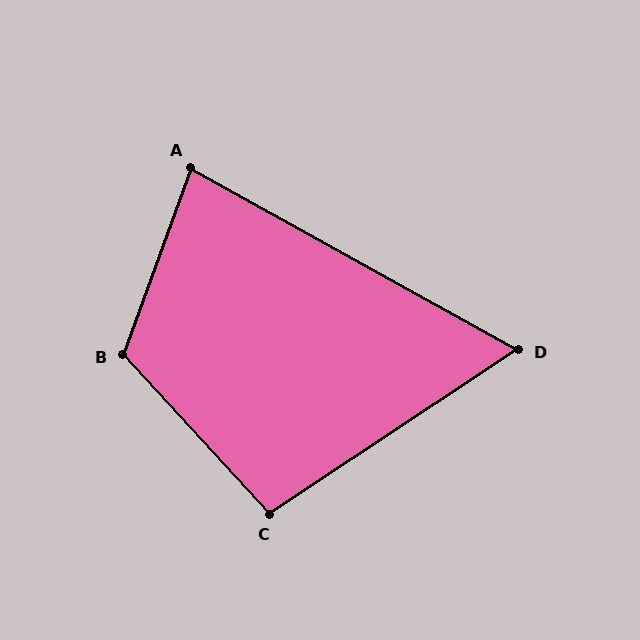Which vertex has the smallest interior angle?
D, at approximately 63 degrees.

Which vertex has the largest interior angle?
B, at approximately 117 degrees.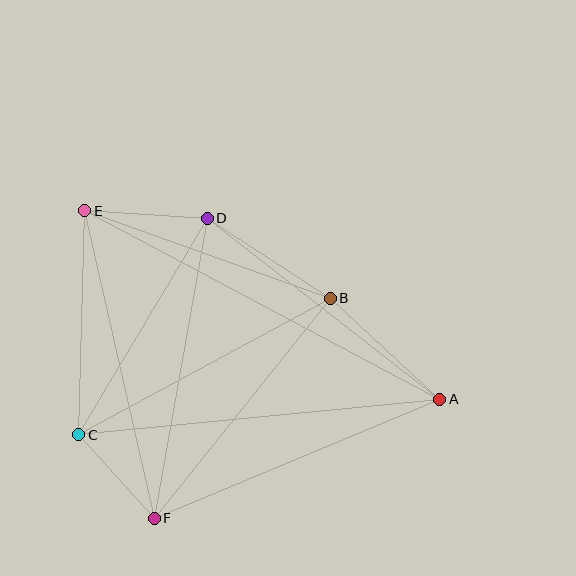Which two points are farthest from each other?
Points A and E are farthest from each other.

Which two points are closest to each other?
Points C and F are closest to each other.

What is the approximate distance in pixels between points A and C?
The distance between A and C is approximately 363 pixels.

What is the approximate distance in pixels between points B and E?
The distance between B and E is approximately 261 pixels.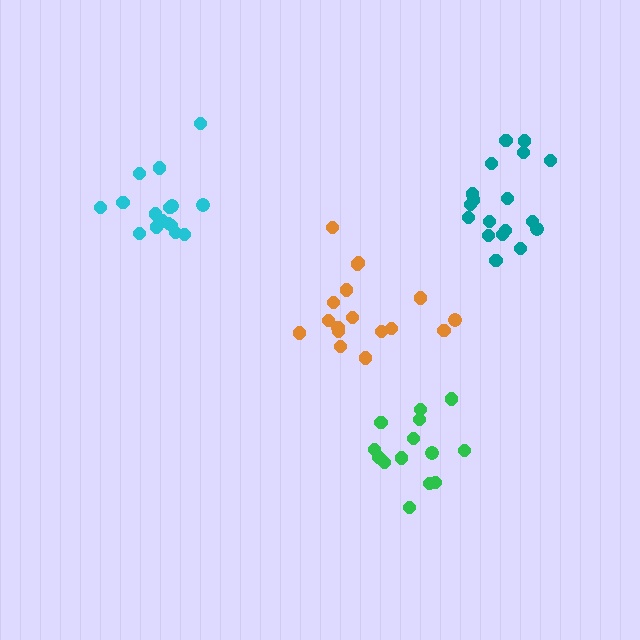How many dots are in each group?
Group 1: 14 dots, Group 2: 17 dots, Group 3: 18 dots, Group 4: 16 dots (65 total).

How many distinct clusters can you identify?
There are 4 distinct clusters.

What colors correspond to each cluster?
The clusters are colored: green, orange, teal, cyan.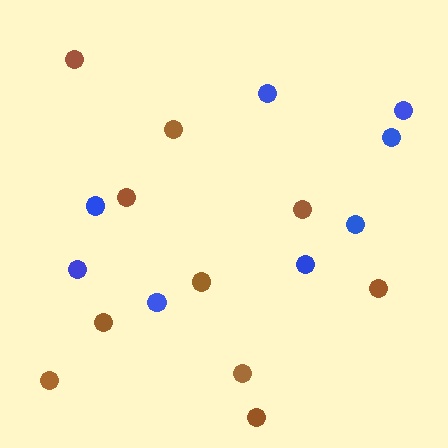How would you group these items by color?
There are 2 groups: one group of brown circles (10) and one group of blue circles (8).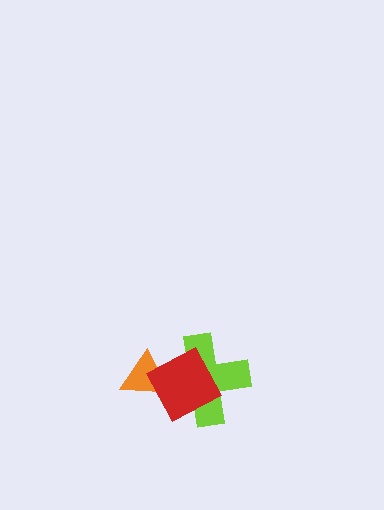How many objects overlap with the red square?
2 objects overlap with the red square.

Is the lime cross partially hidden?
Yes, it is partially covered by another shape.